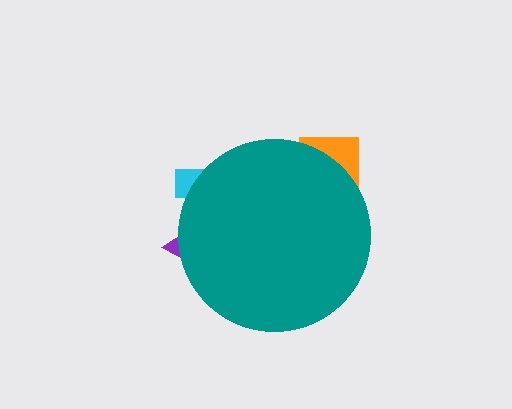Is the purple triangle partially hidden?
Yes, the purple triangle is partially hidden behind the teal circle.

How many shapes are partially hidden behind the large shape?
3 shapes are partially hidden.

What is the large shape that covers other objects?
A teal circle.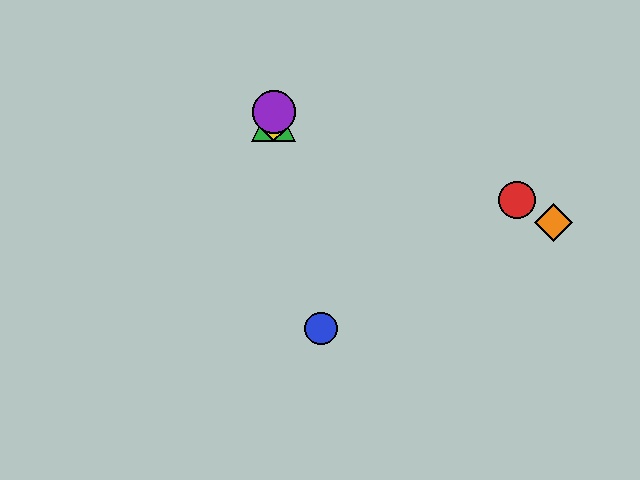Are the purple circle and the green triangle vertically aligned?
Yes, both are at x≈274.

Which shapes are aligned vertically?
The green triangle, the yellow diamond, the purple circle are aligned vertically.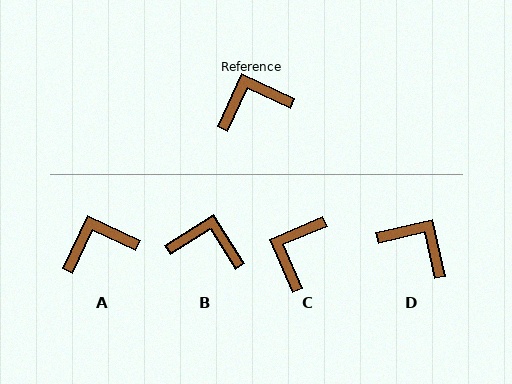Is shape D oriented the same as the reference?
No, it is off by about 52 degrees.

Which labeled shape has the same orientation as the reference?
A.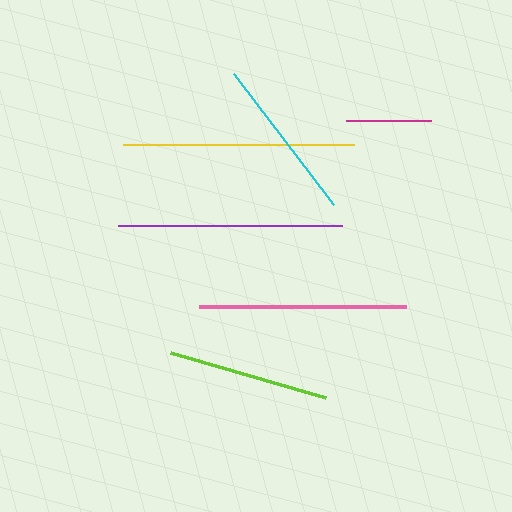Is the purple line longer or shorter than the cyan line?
The purple line is longer than the cyan line.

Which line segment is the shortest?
The magenta line is the shortest at approximately 85 pixels.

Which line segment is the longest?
The yellow line is the longest at approximately 230 pixels.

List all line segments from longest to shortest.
From longest to shortest: yellow, purple, pink, cyan, lime, magenta.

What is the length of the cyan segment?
The cyan segment is approximately 165 pixels long.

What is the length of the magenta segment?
The magenta segment is approximately 85 pixels long.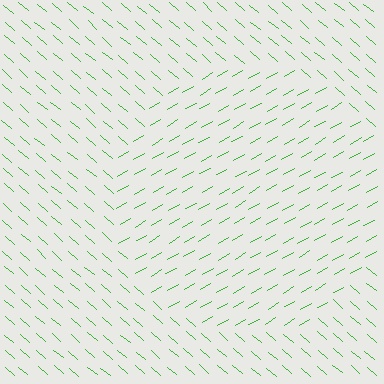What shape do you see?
I see a circle.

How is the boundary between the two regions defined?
The boundary is defined purely by a change in line orientation (approximately 70 degrees difference). All lines are the same color and thickness.